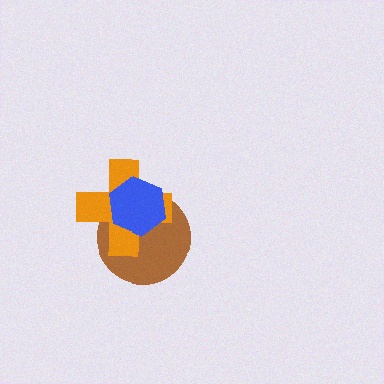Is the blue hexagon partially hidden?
No, no other shape covers it.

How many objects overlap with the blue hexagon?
2 objects overlap with the blue hexagon.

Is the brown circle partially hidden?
Yes, it is partially covered by another shape.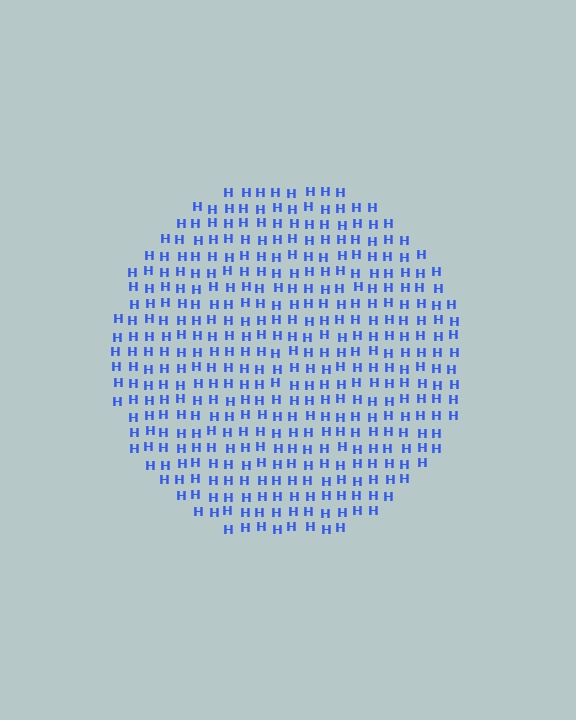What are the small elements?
The small elements are letter H's.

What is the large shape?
The large shape is a circle.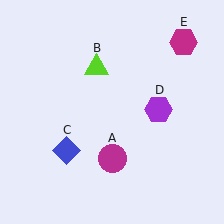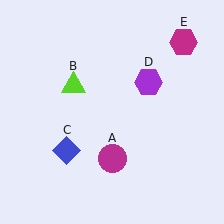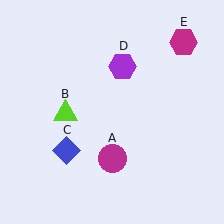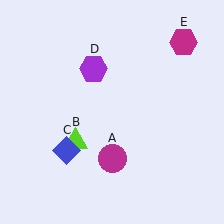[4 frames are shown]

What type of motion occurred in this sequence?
The lime triangle (object B), purple hexagon (object D) rotated counterclockwise around the center of the scene.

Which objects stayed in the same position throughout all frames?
Magenta circle (object A) and blue diamond (object C) and magenta hexagon (object E) remained stationary.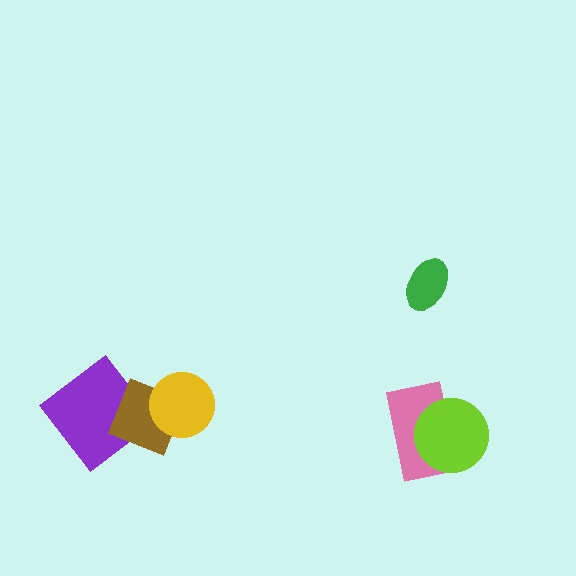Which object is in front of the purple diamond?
The brown diamond is in front of the purple diamond.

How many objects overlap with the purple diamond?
1 object overlaps with the purple diamond.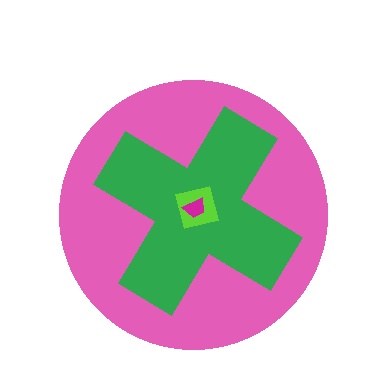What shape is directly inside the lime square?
The magenta trapezoid.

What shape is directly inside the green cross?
The lime square.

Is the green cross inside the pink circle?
Yes.